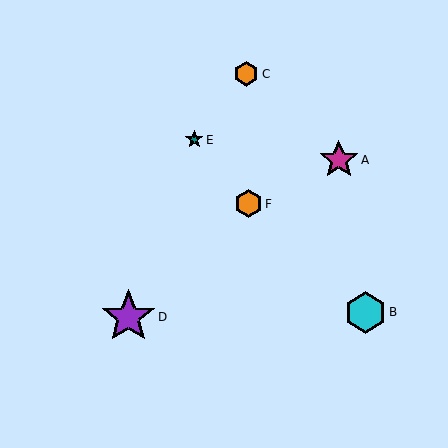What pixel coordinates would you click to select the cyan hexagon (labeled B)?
Click at (365, 312) to select the cyan hexagon B.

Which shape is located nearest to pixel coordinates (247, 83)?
The orange hexagon (labeled C) at (246, 74) is nearest to that location.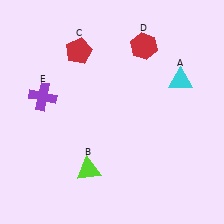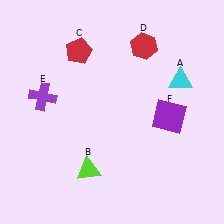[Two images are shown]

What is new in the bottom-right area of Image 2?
A purple square (F) was added in the bottom-right area of Image 2.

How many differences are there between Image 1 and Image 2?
There is 1 difference between the two images.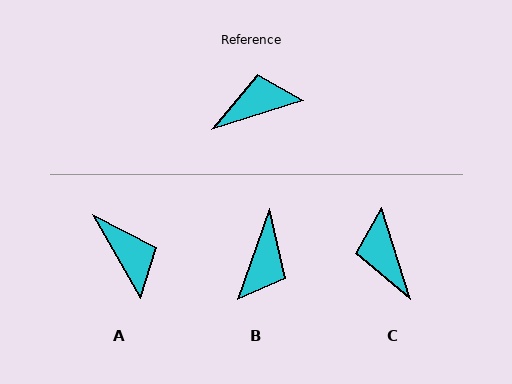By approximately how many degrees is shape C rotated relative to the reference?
Approximately 90 degrees counter-clockwise.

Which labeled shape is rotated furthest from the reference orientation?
B, about 127 degrees away.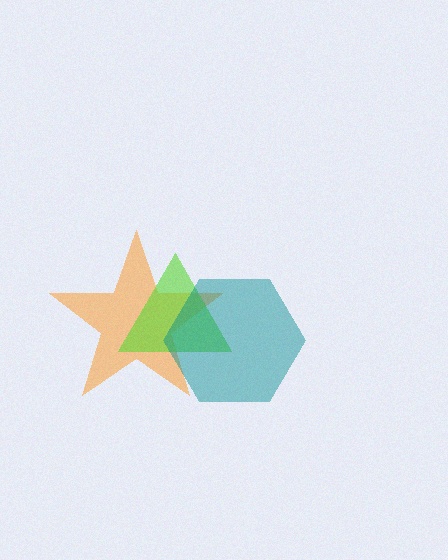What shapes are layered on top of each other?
The layered shapes are: an orange star, a lime triangle, a teal hexagon.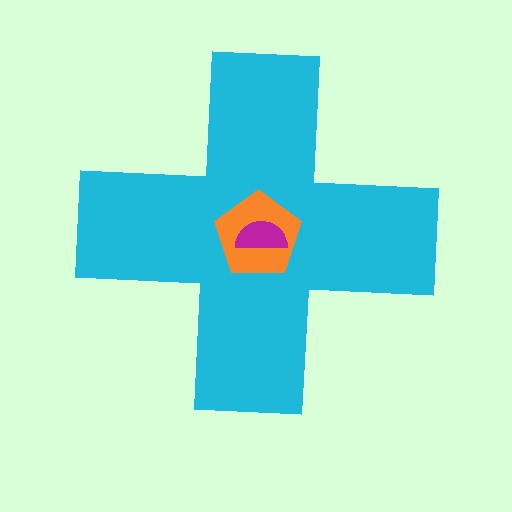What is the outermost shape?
The cyan cross.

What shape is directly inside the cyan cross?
The orange pentagon.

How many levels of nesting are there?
3.